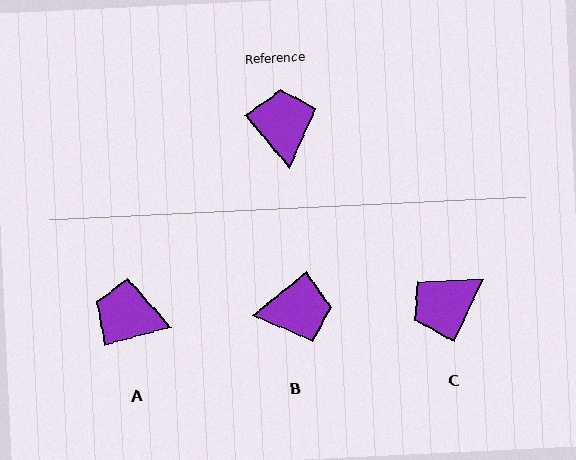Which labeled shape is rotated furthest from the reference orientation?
C, about 115 degrees away.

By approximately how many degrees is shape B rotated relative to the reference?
Approximately 91 degrees clockwise.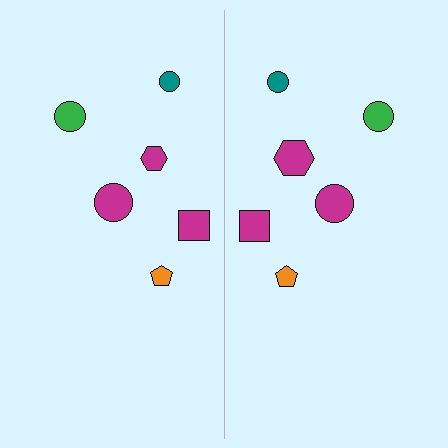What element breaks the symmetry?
The magenta hexagon on the right side has a different size than its mirror counterpart.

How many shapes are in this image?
There are 12 shapes in this image.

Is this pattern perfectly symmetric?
No, the pattern is not perfectly symmetric. The magenta hexagon on the right side has a different size than its mirror counterpart.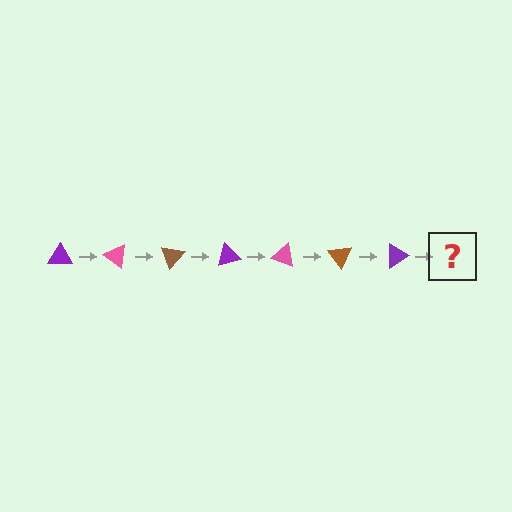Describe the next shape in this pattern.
It should be a pink triangle, rotated 245 degrees from the start.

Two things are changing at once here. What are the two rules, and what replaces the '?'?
The two rules are that it rotates 35 degrees each step and the color cycles through purple, pink, and brown. The '?' should be a pink triangle, rotated 245 degrees from the start.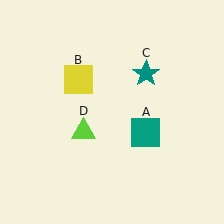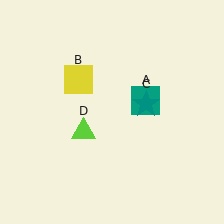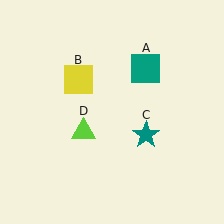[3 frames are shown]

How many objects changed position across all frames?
2 objects changed position: teal square (object A), teal star (object C).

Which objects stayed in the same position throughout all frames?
Yellow square (object B) and lime triangle (object D) remained stationary.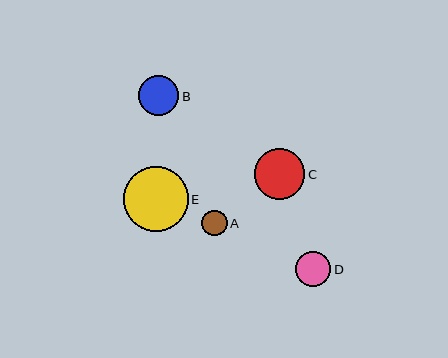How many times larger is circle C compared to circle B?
Circle C is approximately 1.3 times the size of circle B.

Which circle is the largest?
Circle E is the largest with a size of approximately 65 pixels.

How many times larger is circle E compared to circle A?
Circle E is approximately 2.5 times the size of circle A.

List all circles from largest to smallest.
From largest to smallest: E, C, B, D, A.